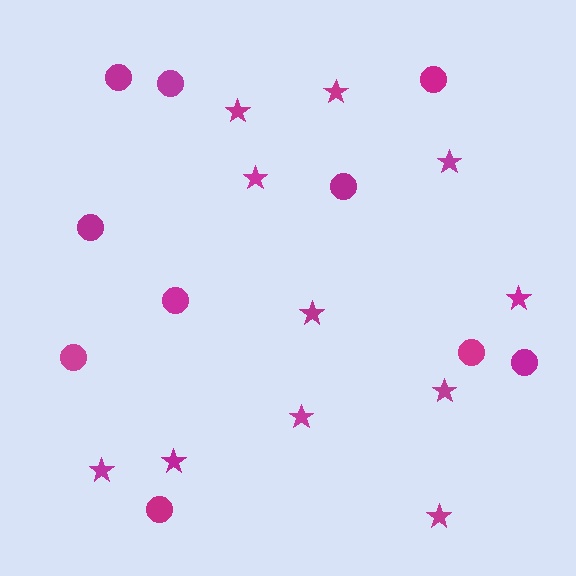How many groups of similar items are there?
There are 2 groups: one group of circles (10) and one group of stars (11).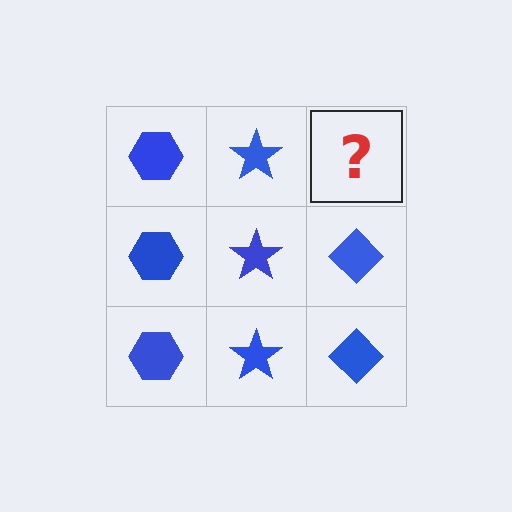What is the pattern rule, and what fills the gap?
The rule is that each column has a consistent shape. The gap should be filled with a blue diamond.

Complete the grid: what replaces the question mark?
The question mark should be replaced with a blue diamond.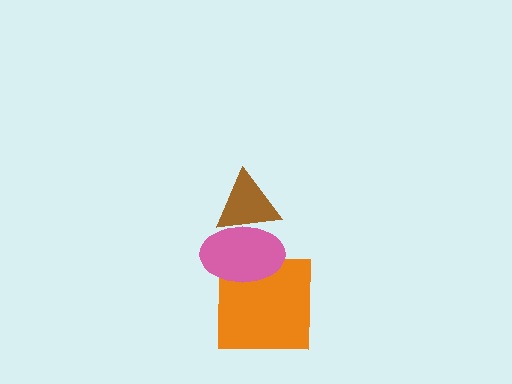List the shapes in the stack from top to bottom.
From top to bottom: the brown triangle, the pink ellipse, the orange square.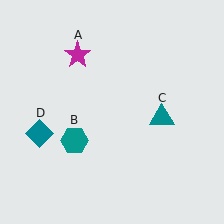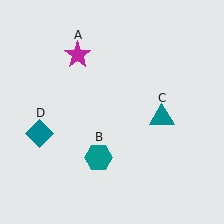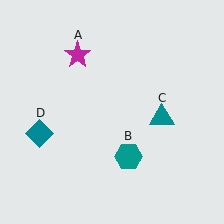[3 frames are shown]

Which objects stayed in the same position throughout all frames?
Magenta star (object A) and teal triangle (object C) and teal diamond (object D) remained stationary.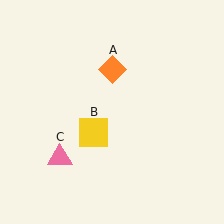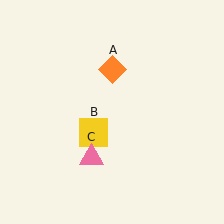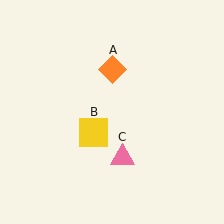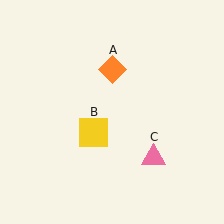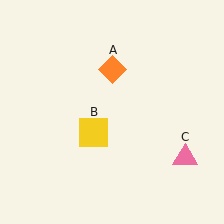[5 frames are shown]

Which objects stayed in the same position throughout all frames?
Orange diamond (object A) and yellow square (object B) remained stationary.